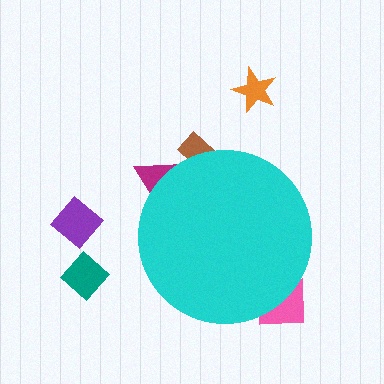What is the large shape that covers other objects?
A cyan circle.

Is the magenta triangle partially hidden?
Yes, the magenta triangle is partially hidden behind the cyan circle.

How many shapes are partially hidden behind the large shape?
3 shapes are partially hidden.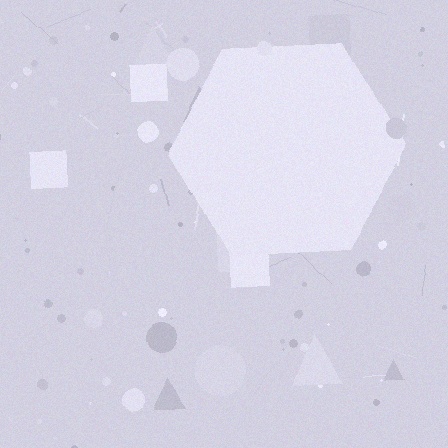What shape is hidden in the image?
A hexagon is hidden in the image.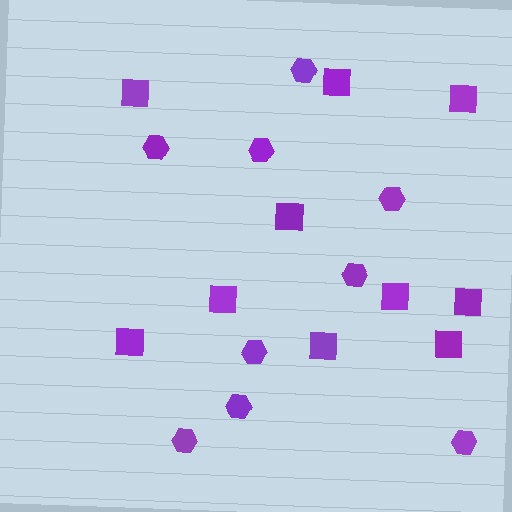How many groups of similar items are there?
There are 2 groups: one group of squares (10) and one group of hexagons (9).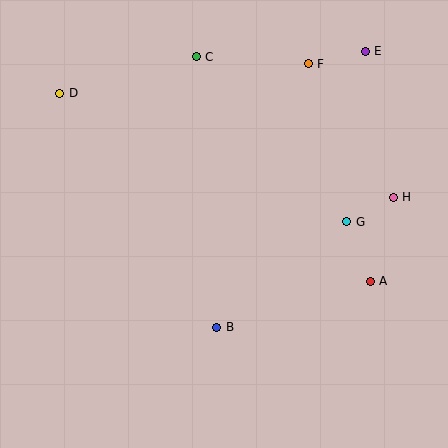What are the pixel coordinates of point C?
Point C is at (196, 57).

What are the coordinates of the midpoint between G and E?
The midpoint between G and E is at (356, 137).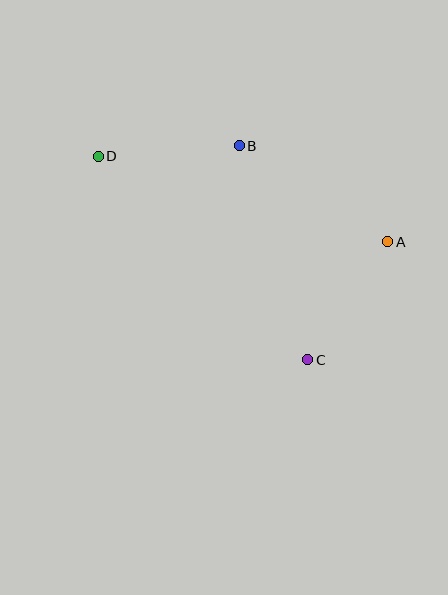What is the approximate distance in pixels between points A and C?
The distance between A and C is approximately 143 pixels.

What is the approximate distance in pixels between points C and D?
The distance between C and D is approximately 292 pixels.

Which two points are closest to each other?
Points B and D are closest to each other.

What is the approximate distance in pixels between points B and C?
The distance between B and C is approximately 224 pixels.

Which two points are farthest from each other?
Points A and D are farthest from each other.